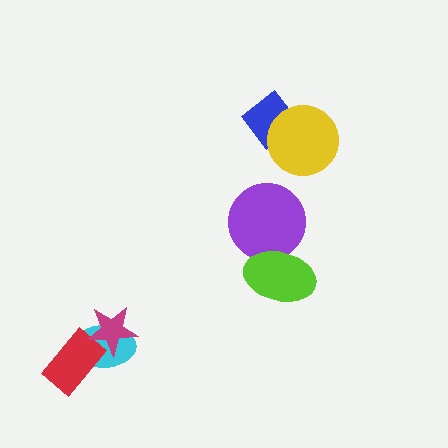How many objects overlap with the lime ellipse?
1 object overlaps with the lime ellipse.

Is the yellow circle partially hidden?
No, no other shape covers it.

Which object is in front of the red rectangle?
The magenta star is in front of the red rectangle.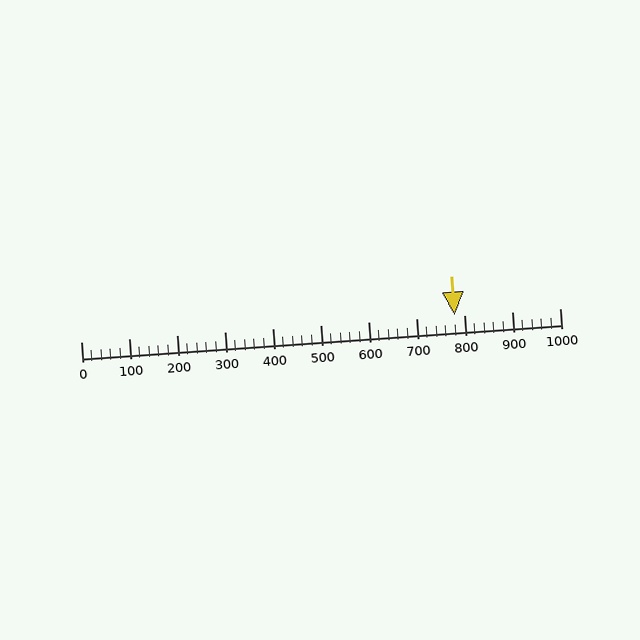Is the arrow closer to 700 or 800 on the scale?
The arrow is closer to 800.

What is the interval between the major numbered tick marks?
The major tick marks are spaced 100 units apart.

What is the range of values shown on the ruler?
The ruler shows values from 0 to 1000.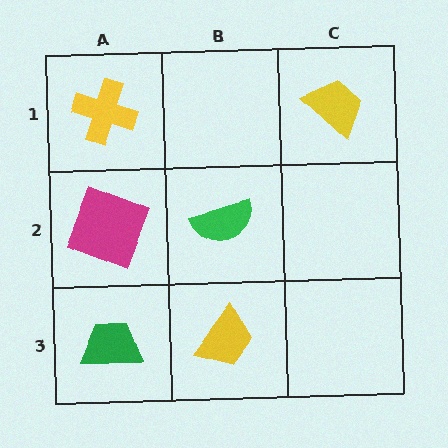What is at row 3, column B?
A yellow trapezoid.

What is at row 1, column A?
A yellow cross.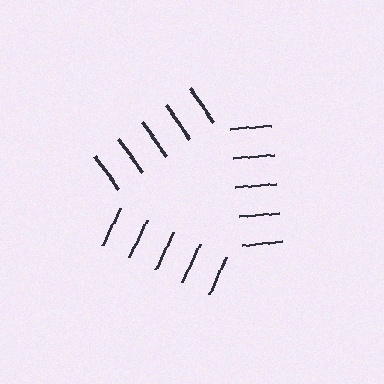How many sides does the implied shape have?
3 sides — the line-ends trace a triangle.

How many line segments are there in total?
15 — 5 along each of the 3 edges.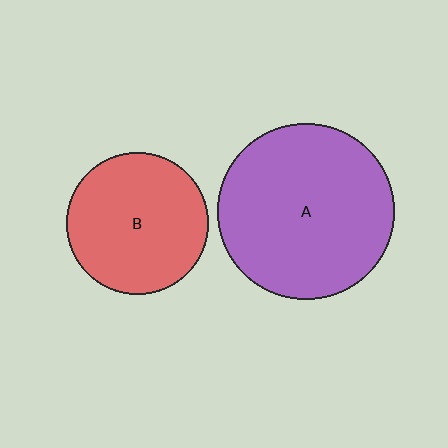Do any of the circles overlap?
No, none of the circles overlap.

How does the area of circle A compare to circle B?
Approximately 1.6 times.